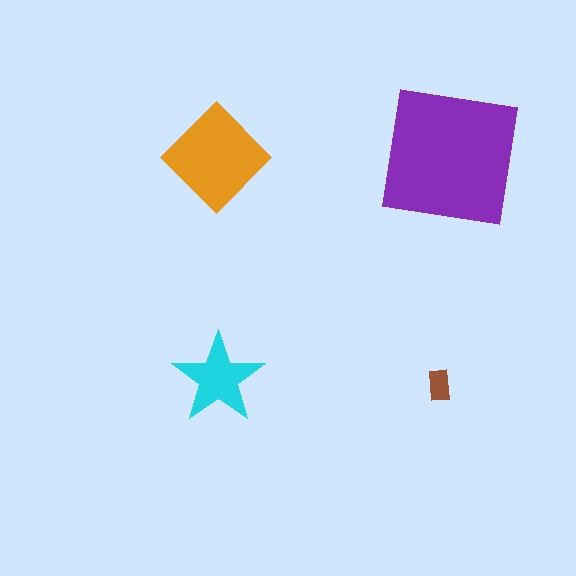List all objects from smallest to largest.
The brown rectangle, the cyan star, the orange diamond, the purple square.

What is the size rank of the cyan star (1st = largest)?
3rd.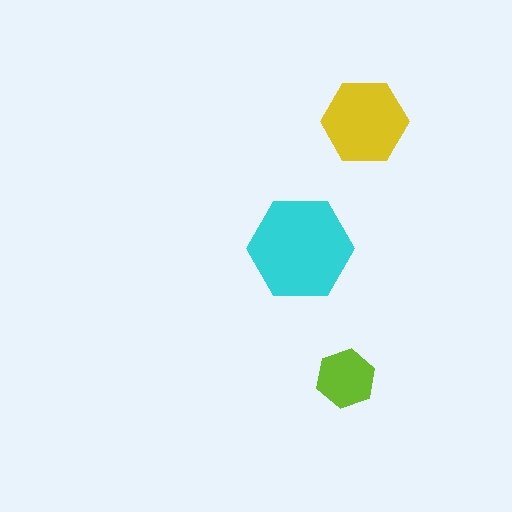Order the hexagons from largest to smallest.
the cyan one, the yellow one, the lime one.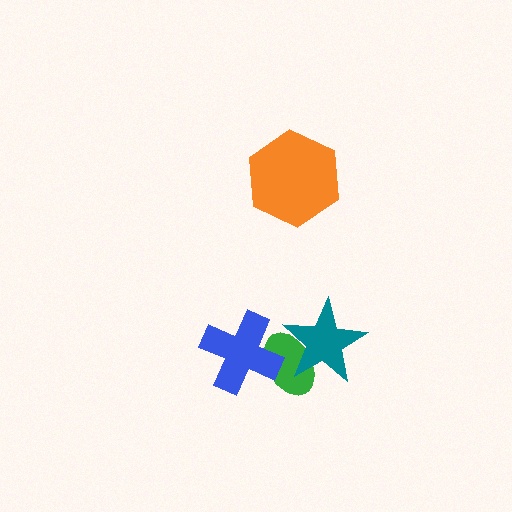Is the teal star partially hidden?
No, no other shape covers it.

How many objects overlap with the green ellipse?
2 objects overlap with the green ellipse.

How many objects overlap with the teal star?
1 object overlaps with the teal star.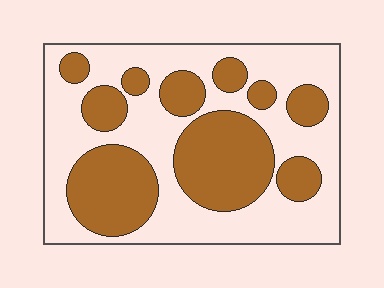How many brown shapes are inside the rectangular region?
10.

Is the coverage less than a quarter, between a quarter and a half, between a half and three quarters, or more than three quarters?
Between a quarter and a half.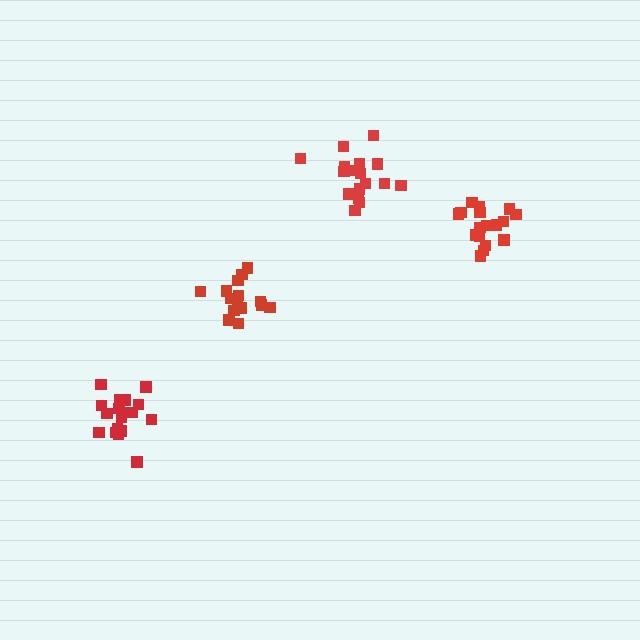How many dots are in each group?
Group 1: 15 dots, Group 2: 18 dots, Group 3: 17 dots, Group 4: 17 dots (67 total).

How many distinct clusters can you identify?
There are 4 distinct clusters.